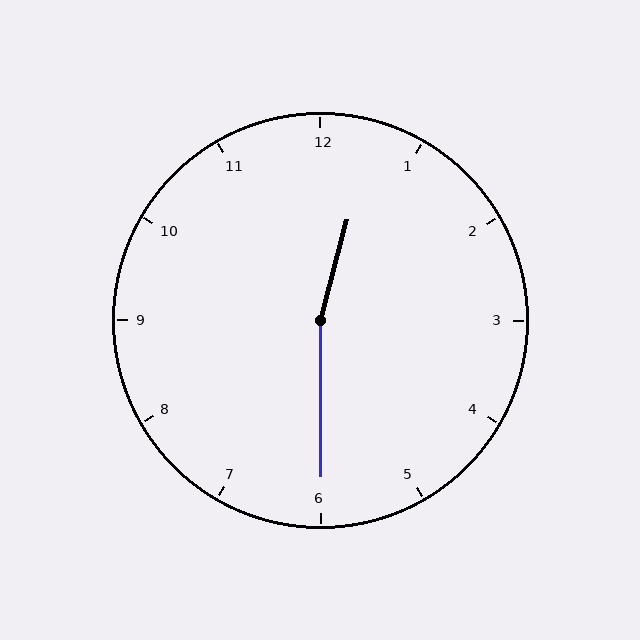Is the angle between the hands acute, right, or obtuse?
It is obtuse.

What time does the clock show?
12:30.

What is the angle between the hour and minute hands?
Approximately 165 degrees.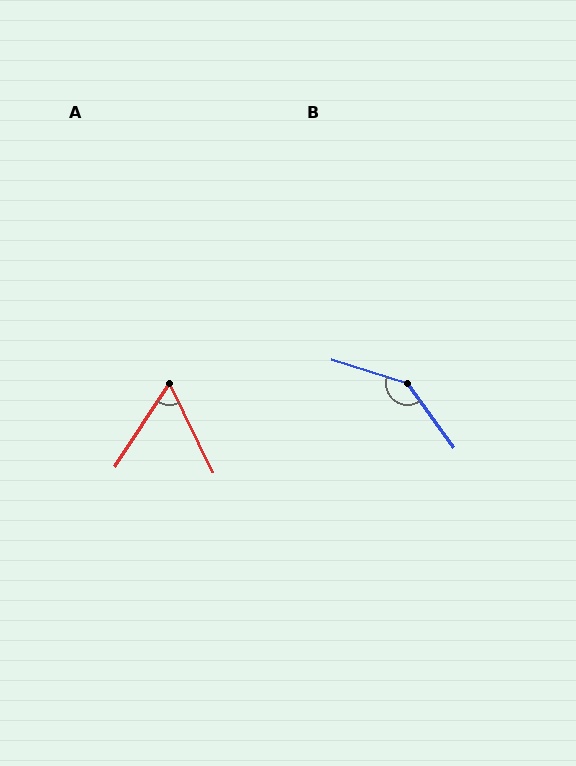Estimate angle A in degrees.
Approximately 59 degrees.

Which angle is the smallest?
A, at approximately 59 degrees.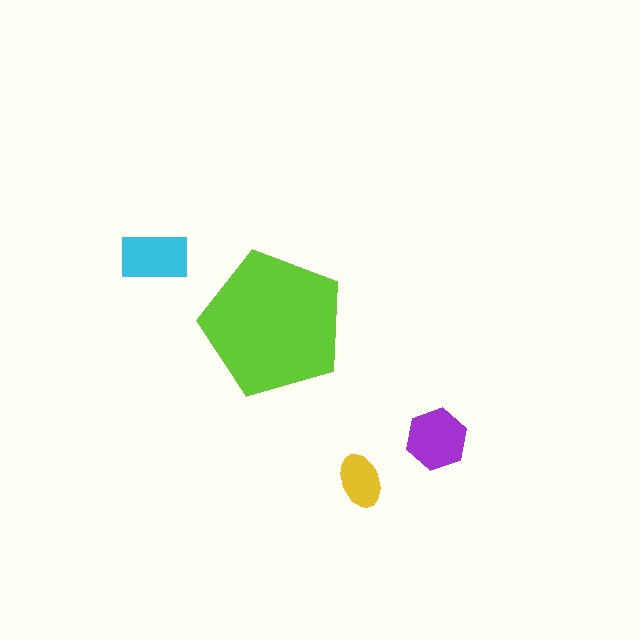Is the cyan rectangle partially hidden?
No, the cyan rectangle is fully visible.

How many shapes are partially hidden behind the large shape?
0 shapes are partially hidden.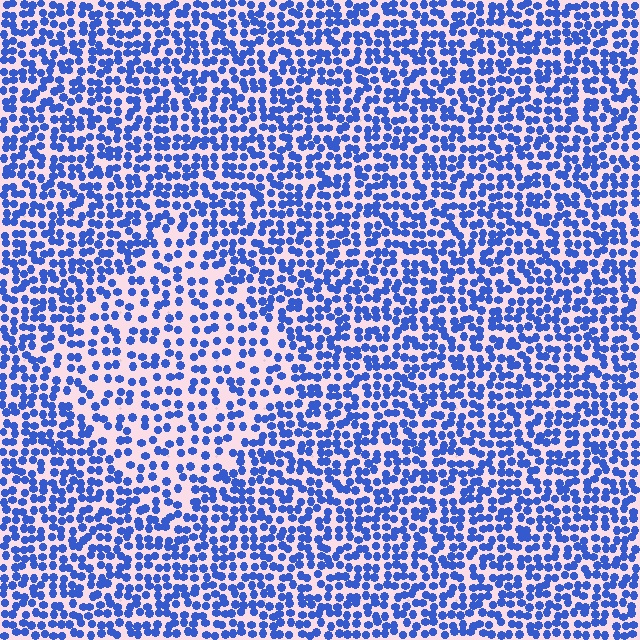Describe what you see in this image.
The image contains small blue elements arranged at two different densities. A diamond-shaped region is visible where the elements are less densely packed than the surrounding area.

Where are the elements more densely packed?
The elements are more densely packed outside the diamond boundary.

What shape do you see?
I see a diamond.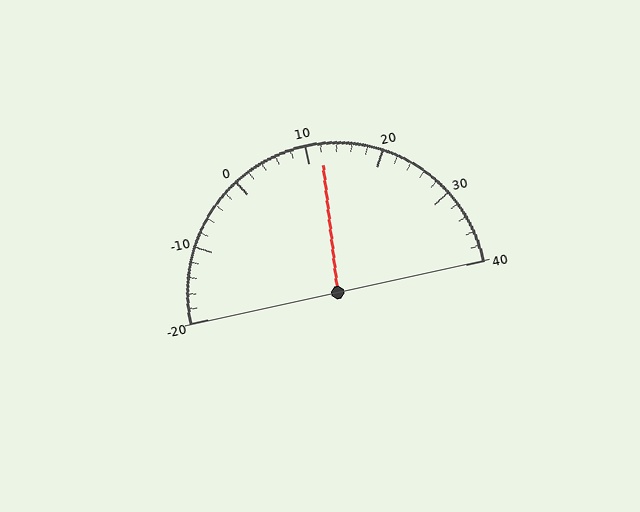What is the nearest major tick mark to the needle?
The nearest major tick mark is 10.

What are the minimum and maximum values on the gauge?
The gauge ranges from -20 to 40.